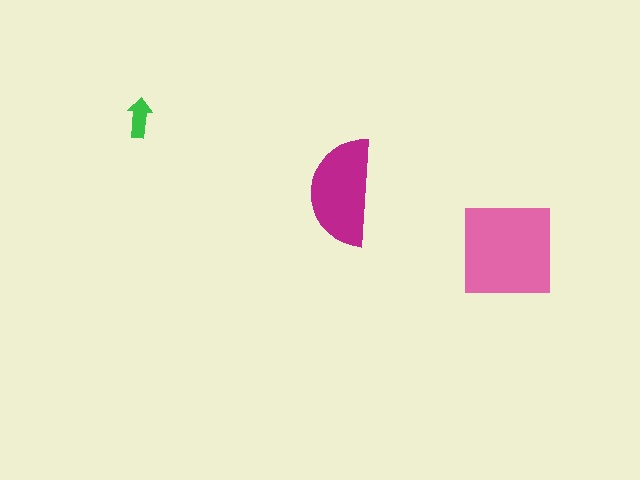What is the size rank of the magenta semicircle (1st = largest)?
2nd.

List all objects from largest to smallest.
The pink square, the magenta semicircle, the green arrow.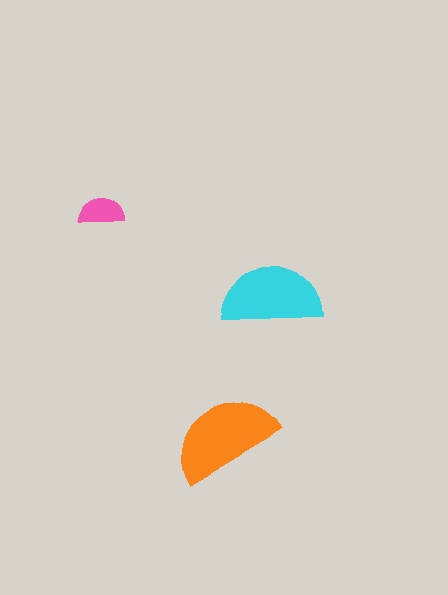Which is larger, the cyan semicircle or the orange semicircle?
The orange one.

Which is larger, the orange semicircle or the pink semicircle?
The orange one.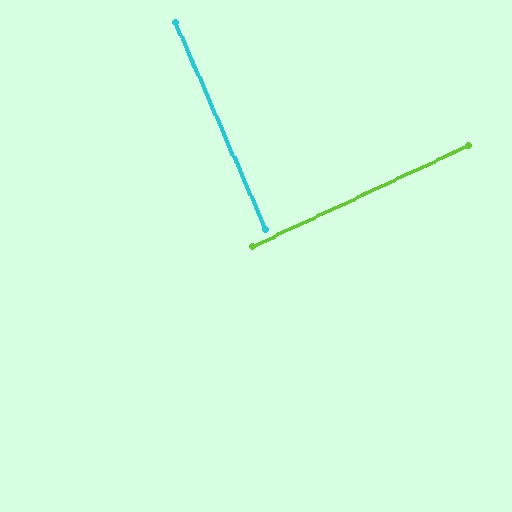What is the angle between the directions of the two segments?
Approximately 88 degrees.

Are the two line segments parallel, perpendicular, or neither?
Perpendicular — they meet at approximately 88°.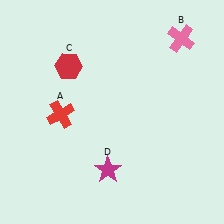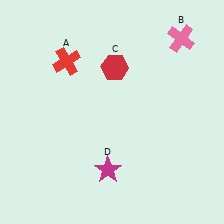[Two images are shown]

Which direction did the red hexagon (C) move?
The red hexagon (C) moved right.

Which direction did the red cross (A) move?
The red cross (A) moved up.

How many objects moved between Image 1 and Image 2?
2 objects moved between the two images.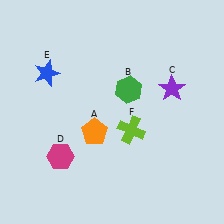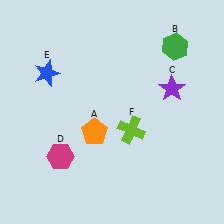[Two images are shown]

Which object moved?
The green hexagon (B) moved right.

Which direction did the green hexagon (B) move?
The green hexagon (B) moved right.